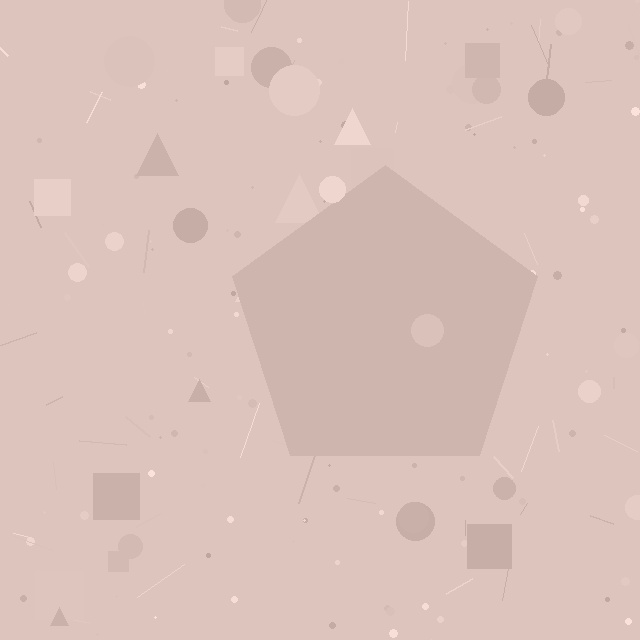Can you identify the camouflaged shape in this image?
The camouflaged shape is a pentagon.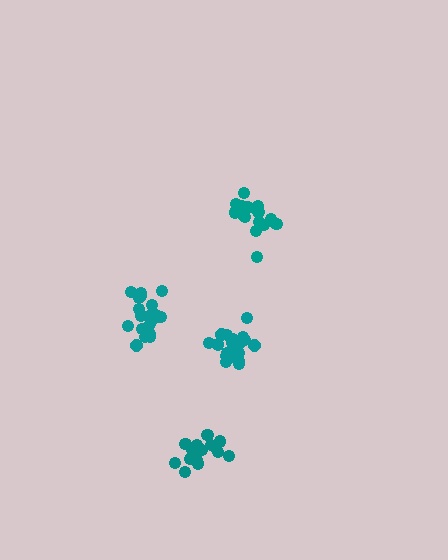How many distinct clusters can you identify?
There are 4 distinct clusters.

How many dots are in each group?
Group 1: 16 dots, Group 2: 16 dots, Group 3: 19 dots, Group 4: 21 dots (72 total).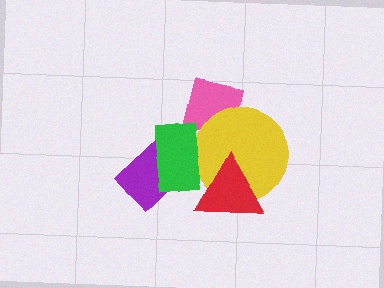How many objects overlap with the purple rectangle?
1 object overlaps with the purple rectangle.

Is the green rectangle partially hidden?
No, no other shape covers it.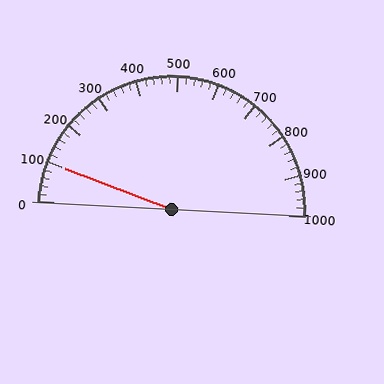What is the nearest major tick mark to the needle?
The nearest major tick mark is 100.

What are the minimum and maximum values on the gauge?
The gauge ranges from 0 to 1000.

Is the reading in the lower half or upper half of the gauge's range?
The reading is in the lower half of the range (0 to 1000).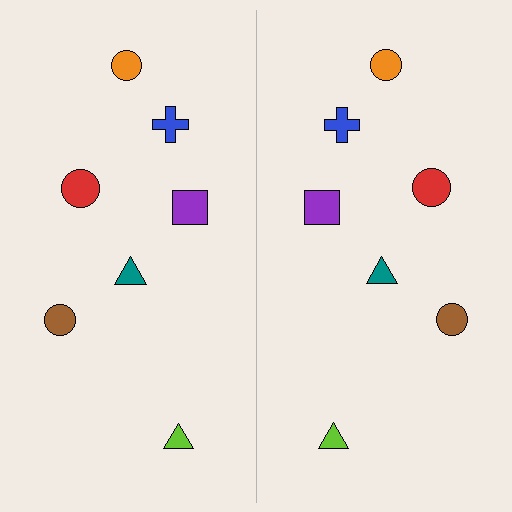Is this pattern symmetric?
Yes, this pattern has bilateral (reflection) symmetry.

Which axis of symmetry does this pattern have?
The pattern has a vertical axis of symmetry running through the center of the image.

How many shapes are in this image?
There are 14 shapes in this image.